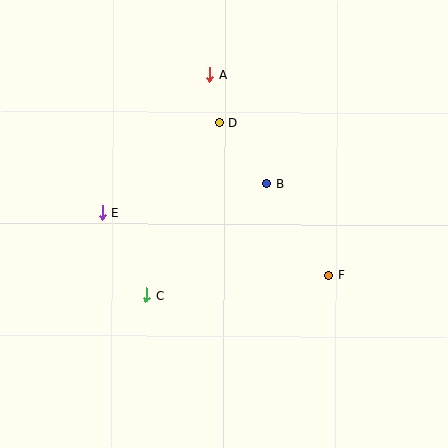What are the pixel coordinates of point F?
Point F is at (328, 275).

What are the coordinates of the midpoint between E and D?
The midpoint between E and D is at (160, 168).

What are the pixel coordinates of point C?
Point C is at (146, 295).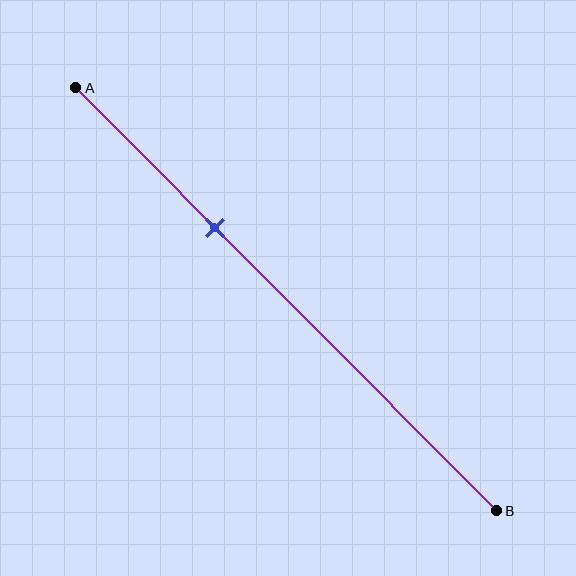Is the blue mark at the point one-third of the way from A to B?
Yes, the mark is approximately at the one-third point.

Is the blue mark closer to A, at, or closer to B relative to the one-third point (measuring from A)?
The blue mark is approximately at the one-third point of segment AB.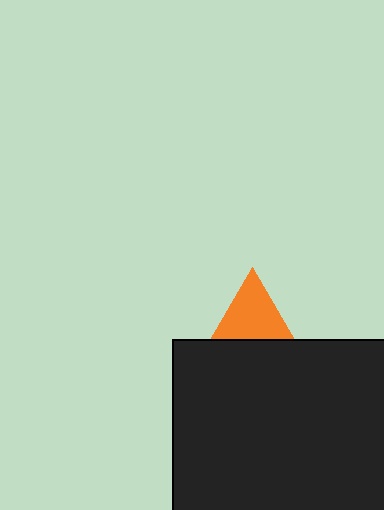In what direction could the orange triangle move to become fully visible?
The orange triangle could move up. That would shift it out from behind the black rectangle entirely.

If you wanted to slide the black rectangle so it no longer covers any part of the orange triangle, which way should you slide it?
Slide it down — that is the most direct way to separate the two shapes.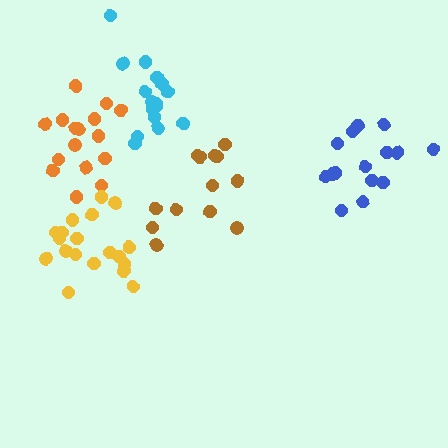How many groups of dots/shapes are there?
There are 5 groups.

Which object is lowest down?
The yellow cluster is bottommost.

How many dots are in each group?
Group 1: 15 dots, Group 2: 13 dots, Group 3: 16 dots, Group 4: 19 dots, Group 5: 17 dots (80 total).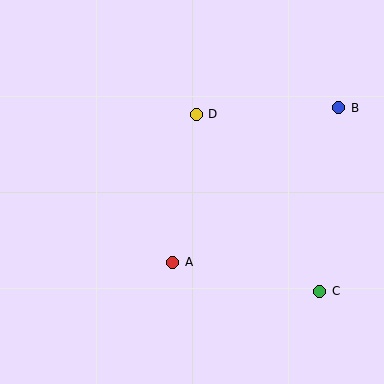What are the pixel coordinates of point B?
Point B is at (339, 108).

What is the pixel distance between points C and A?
The distance between C and A is 150 pixels.